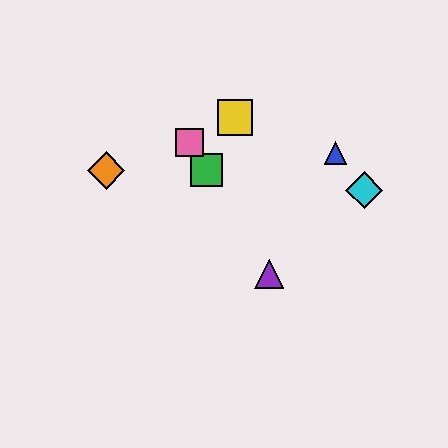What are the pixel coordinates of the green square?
The green square is at (206, 170).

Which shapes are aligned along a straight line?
The red diamond, the green square, the purple triangle, the pink square are aligned along a straight line.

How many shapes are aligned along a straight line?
4 shapes (the red diamond, the green square, the purple triangle, the pink square) are aligned along a straight line.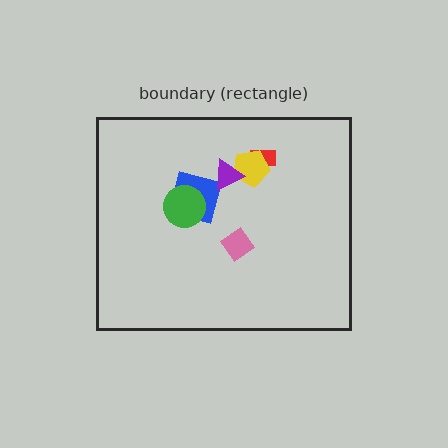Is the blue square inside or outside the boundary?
Inside.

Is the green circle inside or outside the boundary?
Inside.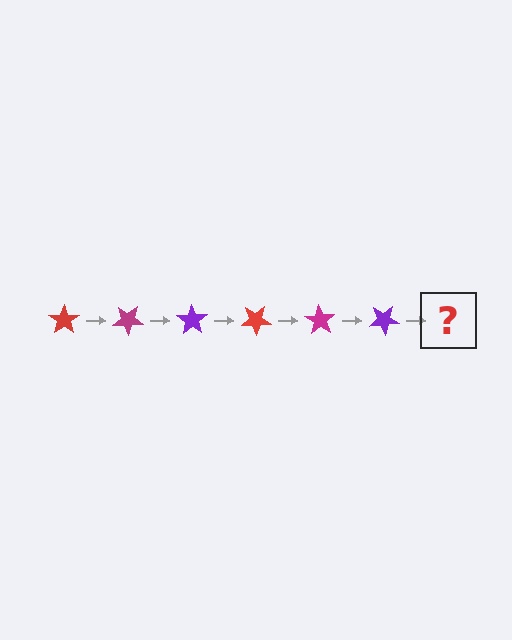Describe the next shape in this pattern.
It should be a red star, rotated 210 degrees from the start.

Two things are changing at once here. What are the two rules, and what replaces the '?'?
The two rules are that it rotates 35 degrees each step and the color cycles through red, magenta, and purple. The '?' should be a red star, rotated 210 degrees from the start.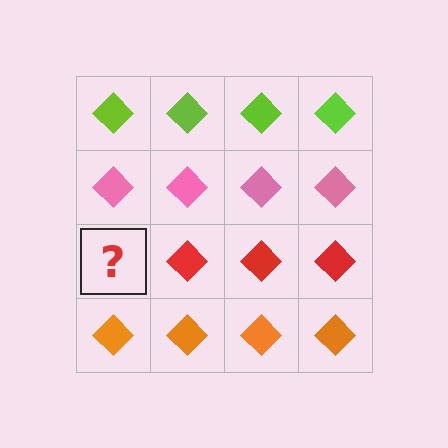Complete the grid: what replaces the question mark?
The question mark should be replaced with a red diamond.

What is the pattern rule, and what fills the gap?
The rule is that each row has a consistent color. The gap should be filled with a red diamond.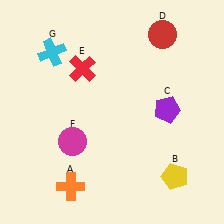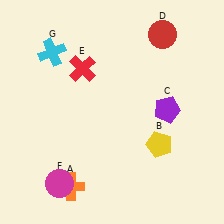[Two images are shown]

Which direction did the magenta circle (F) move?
The magenta circle (F) moved down.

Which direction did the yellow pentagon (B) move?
The yellow pentagon (B) moved up.